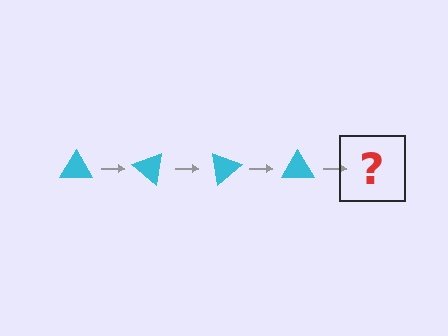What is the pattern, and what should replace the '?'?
The pattern is that the triangle rotates 40 degrees each step. The '?' should be a cyan triangle rotated 160 degrees.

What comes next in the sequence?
The next element should be a cyan triangle rotated 160 degrees.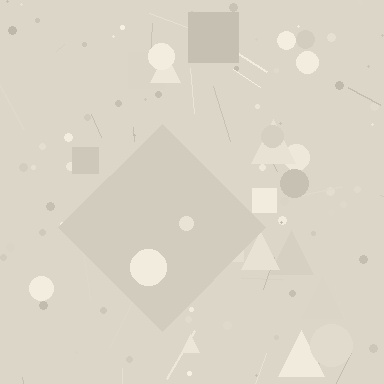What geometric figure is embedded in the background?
A diamond is embedded in the background.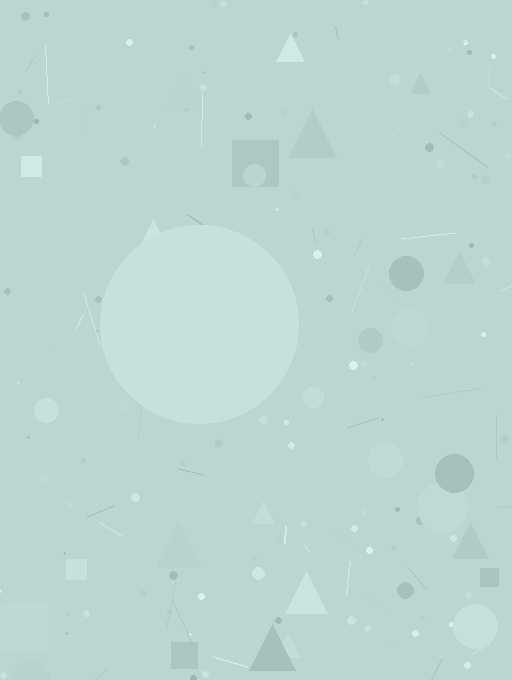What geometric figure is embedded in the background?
A circle is embedded in the background.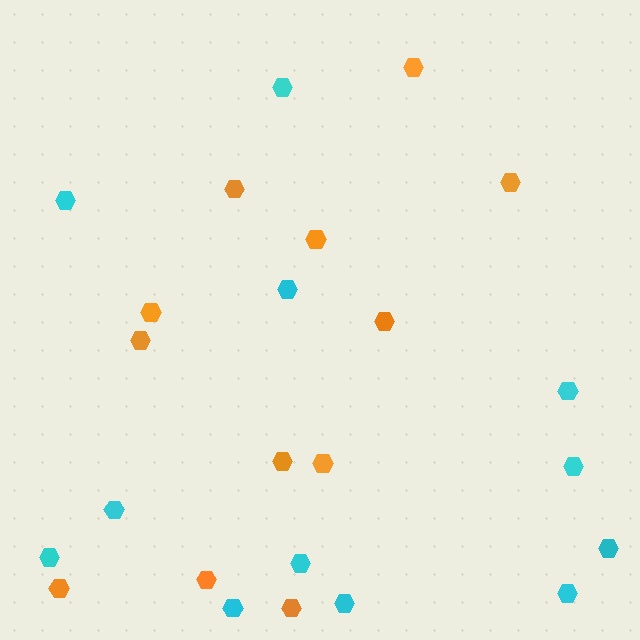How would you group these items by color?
There are 2 groups: one group of cyan hexagons (12) and one group of orange hexagons (12).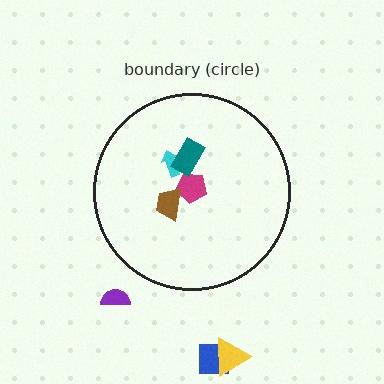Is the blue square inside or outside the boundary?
Outside.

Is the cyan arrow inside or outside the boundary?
Inside.